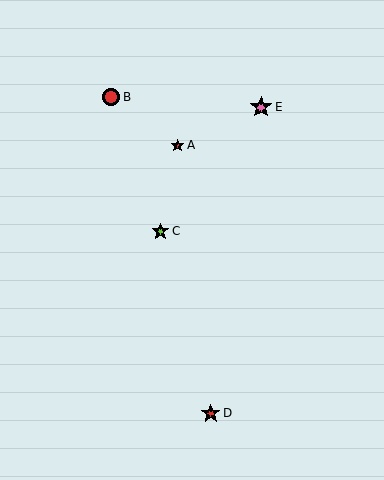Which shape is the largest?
The pink star (labeled E) is the largest.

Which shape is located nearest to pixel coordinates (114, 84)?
The red circle (labeled B) at (111, 97) is nearest to that location.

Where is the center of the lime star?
The center of the lime star is at (160, 231).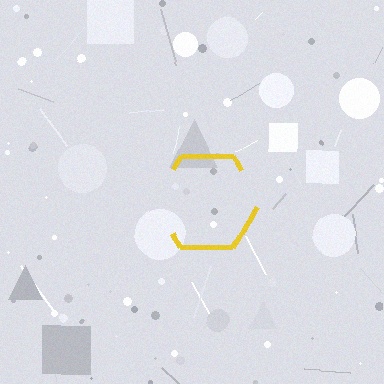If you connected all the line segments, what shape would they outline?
They would outline a hexagon.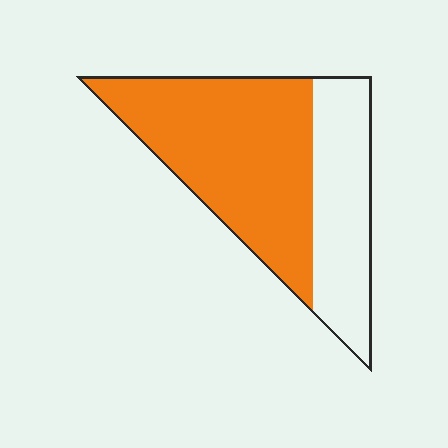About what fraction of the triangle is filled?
About five eighths (5/8).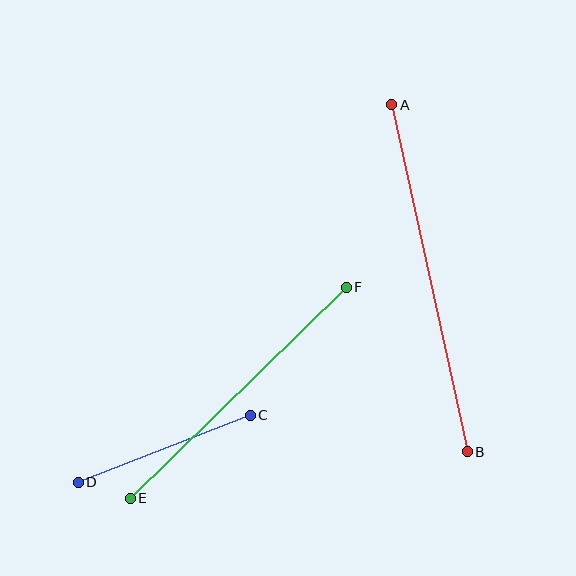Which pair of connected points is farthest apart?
Points A and B are farthest apart.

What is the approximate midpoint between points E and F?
The midpoint is at approximately (238, 393) pixels.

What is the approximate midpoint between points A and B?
The midpoint is at approximately (429, 278) pixels.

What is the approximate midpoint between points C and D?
The midpoint is at approximately (164, 449) pixels.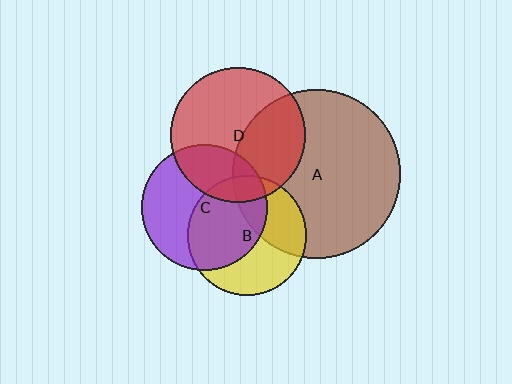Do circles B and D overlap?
Yes.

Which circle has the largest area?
Circle A (brown).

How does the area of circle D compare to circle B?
Approximately 1.3 times.